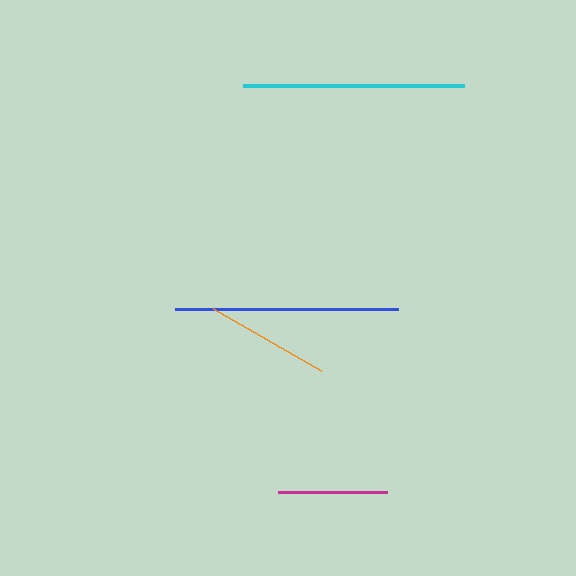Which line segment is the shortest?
The magenta line is the shortest at approximately 108 pixels.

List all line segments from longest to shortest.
From longest to shortest: blue, cyan, orange, magenta.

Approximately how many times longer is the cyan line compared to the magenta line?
The cyan line is approximately 2.0 times the length of the magenta line.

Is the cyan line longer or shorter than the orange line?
The cyan line is longer than the orange line.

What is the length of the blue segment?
The blue segment is approximately 223 pixels long.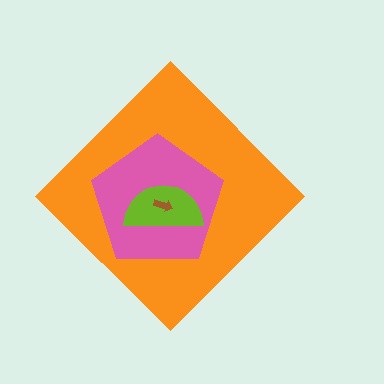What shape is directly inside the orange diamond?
The pink pentagon.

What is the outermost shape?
The orange diamond.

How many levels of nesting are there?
4.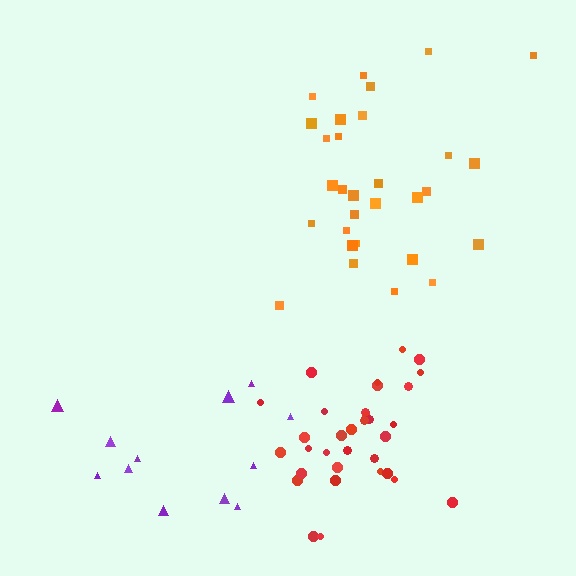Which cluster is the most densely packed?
Red.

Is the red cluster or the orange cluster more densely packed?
Red.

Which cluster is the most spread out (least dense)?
Purple.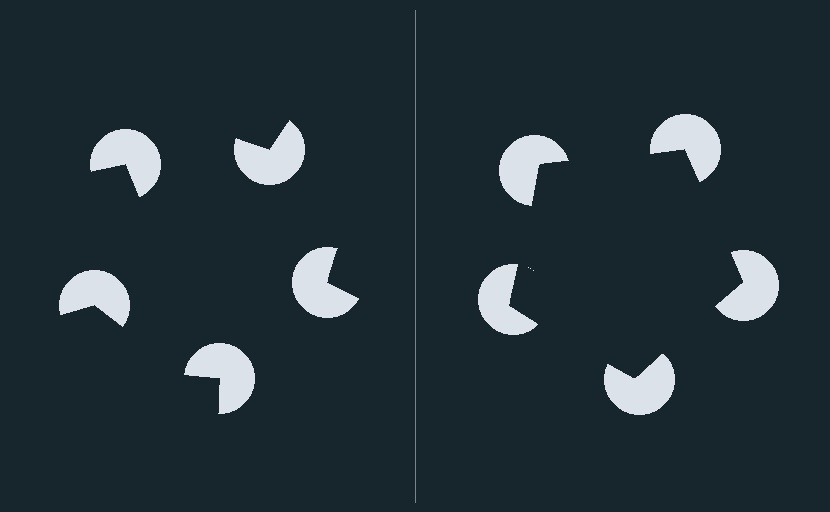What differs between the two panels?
The pac-man discs are positioned identically on both sides; only the wedge orientations differ. On the right they align to a pentagon; on the left they are misaligned.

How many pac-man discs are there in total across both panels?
10 — 5 on each side.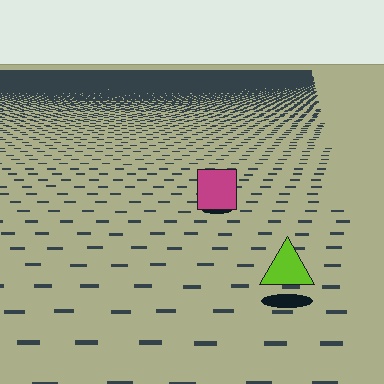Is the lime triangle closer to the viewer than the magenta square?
Yes. The lime triangle is closer — you can tell from the texture gradient: the ground texture is coarser near it.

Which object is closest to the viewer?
The lime triangle is closest. The texture marks near it are larger and more spread out.